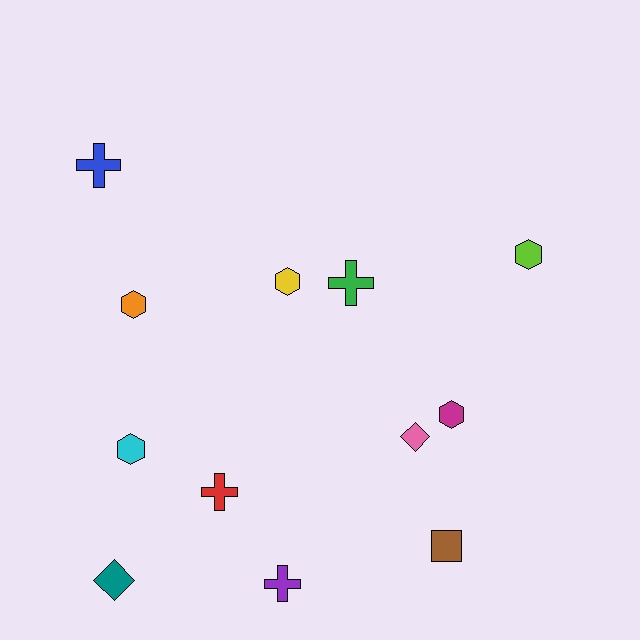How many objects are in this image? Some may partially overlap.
There are 12 objects.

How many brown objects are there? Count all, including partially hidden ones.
There is 1 brown object.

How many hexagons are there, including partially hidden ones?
There are 5 hexagons.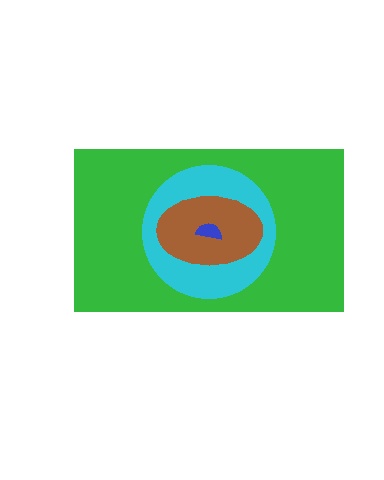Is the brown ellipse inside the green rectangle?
Yes.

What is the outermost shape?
The green rectangle.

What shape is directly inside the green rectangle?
The cyan circle.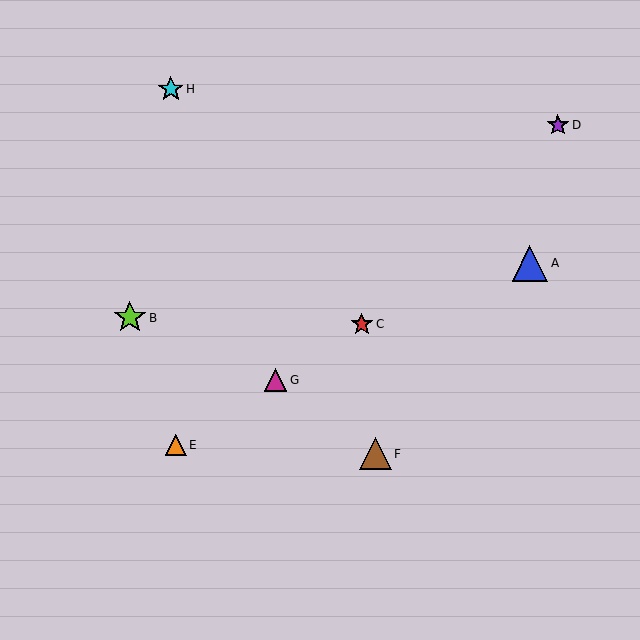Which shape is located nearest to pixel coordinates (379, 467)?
The brown triangle (labeled F) at (375, 454) is nearest to that location.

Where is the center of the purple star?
The center of the purple star is at (558, 125).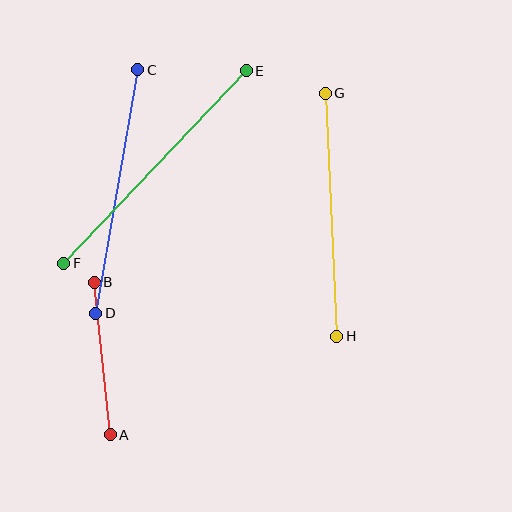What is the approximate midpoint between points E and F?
The midpoint is at approximately (155, 167) pixels.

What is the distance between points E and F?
The distance is approximately 265 pixels.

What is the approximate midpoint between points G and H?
The midpoint is at approximately (331, 215) pixels.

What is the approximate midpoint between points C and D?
The midpoint is at approximately (117, 191) pixels.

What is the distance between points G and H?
The distance is approximately 243 pixels.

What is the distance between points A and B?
The distance is approximately 154 pixels.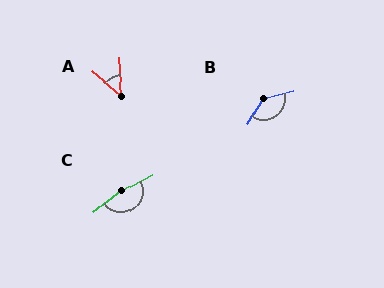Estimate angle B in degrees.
Approximately 135 degrees.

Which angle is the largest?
C, at approximately 168 degrees.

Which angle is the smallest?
A, at approximately 46 degrees.